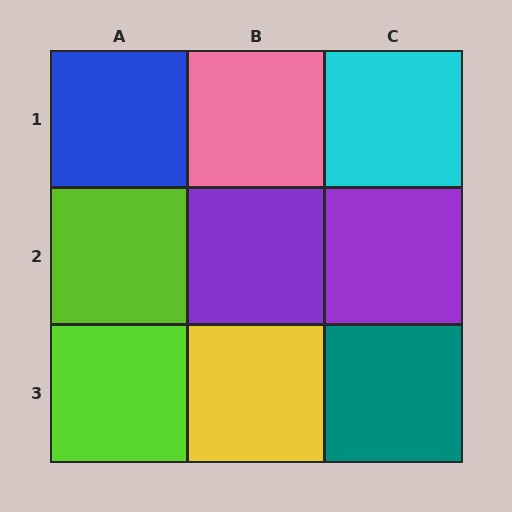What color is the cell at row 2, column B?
Purple.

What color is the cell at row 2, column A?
Lime.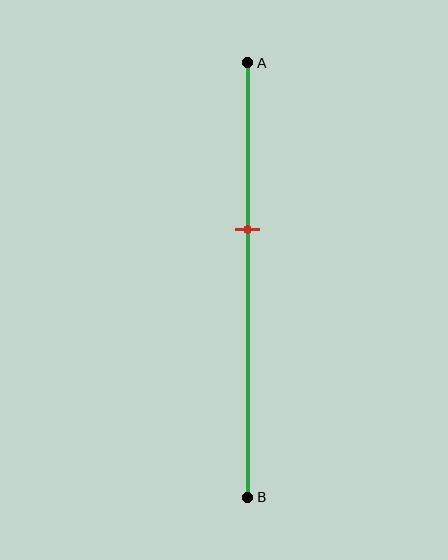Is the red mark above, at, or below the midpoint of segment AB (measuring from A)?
The red mark is above the midpoint of segment AB.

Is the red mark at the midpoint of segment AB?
No, the mark is at about 40% from A, not at the 50% midpoint.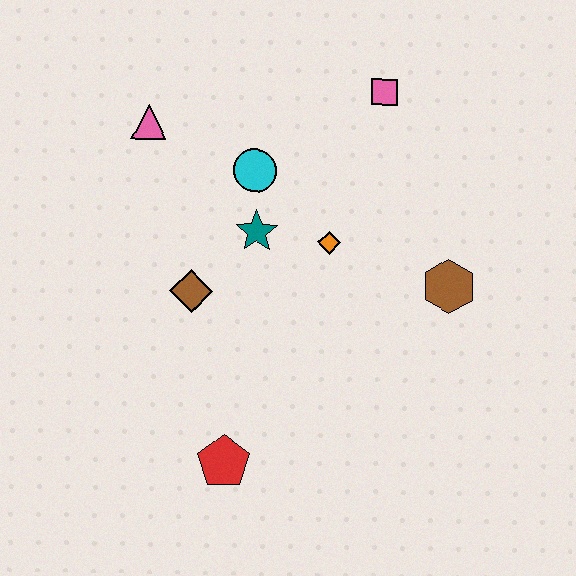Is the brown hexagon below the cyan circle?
Yes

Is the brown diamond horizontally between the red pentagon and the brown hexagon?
No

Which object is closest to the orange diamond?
The teal star is closest to the orange diamond.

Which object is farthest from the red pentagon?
The pink square is farthest from the red pentagon.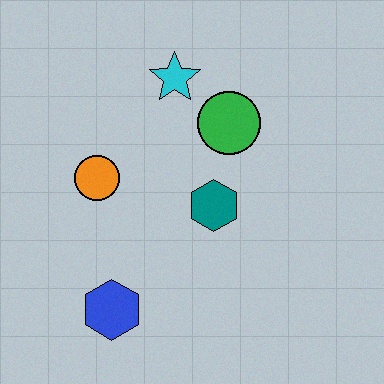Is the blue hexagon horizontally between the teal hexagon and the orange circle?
Yes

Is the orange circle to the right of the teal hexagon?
No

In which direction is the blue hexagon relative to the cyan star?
The blue hexagon is below the cyan star.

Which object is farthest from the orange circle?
The green circle is farthest from the orange circle.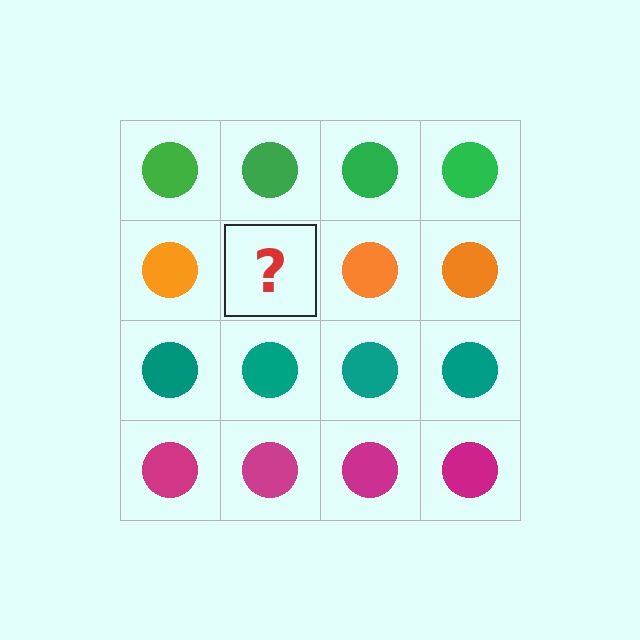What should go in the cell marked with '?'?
The missing cell should contain an orange circle.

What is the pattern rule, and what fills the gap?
The rule is that each row has a consistent color. The gap should be filled with an orange circle.